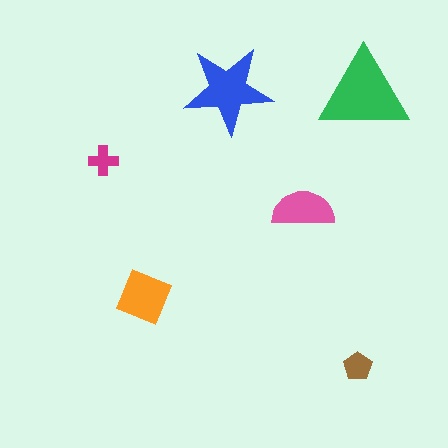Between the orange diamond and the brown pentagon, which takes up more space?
The orange diamond.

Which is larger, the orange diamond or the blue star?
The blue star.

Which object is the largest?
The green triangle.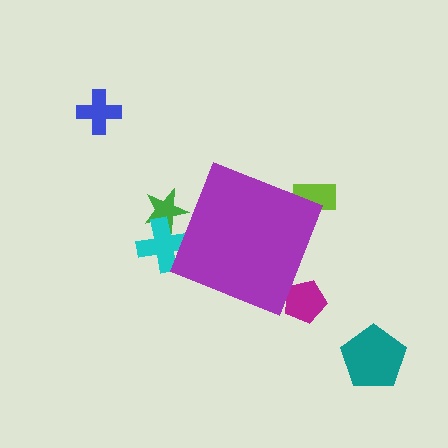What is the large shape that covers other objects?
A purple diamond.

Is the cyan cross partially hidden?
Yes, the cyan cross is partially hidden behind the purple diamond.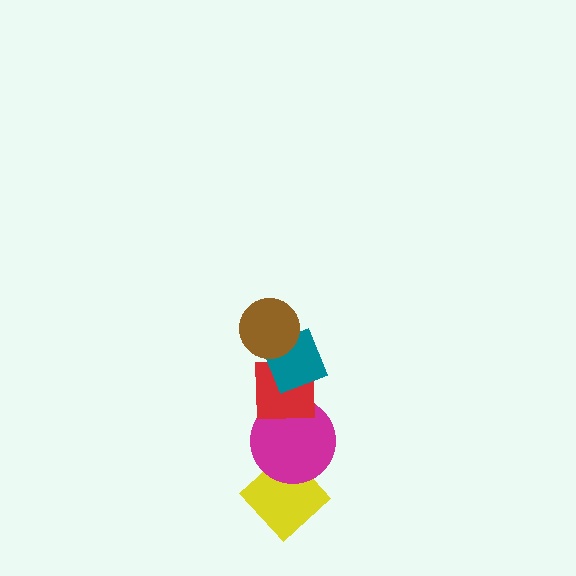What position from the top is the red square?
The red square is 3rd from the top.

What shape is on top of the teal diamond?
The brown circle is on top of the teal diamond.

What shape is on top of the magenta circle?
The red square is on top of the magenta circle.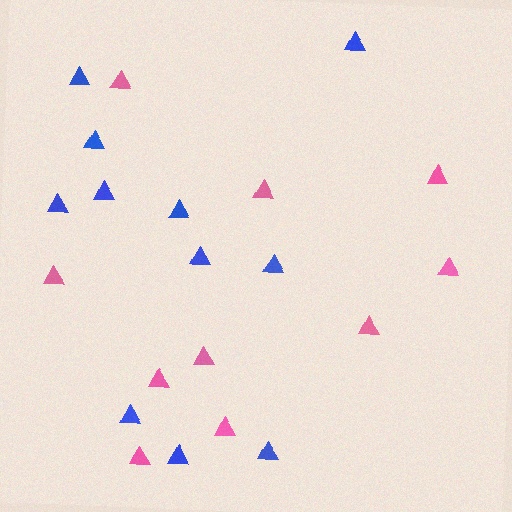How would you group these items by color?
There are 2 groups: one group of pink triangles (10) and one group of blue triangles (11).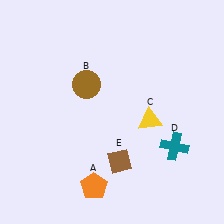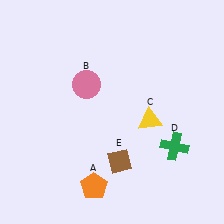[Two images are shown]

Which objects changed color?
B changed from brown to pink. D changed from teal to green.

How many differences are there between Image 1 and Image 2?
There are 2 differences between the two images.